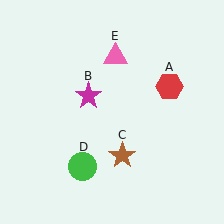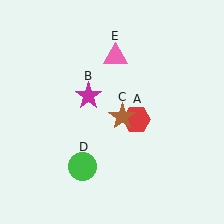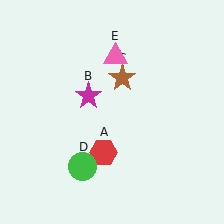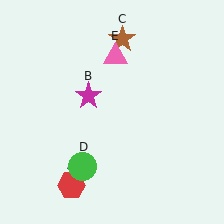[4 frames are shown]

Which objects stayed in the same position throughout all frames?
Magenta star (object B) and green circle (object D) and pink triangle (object E) remained stationary.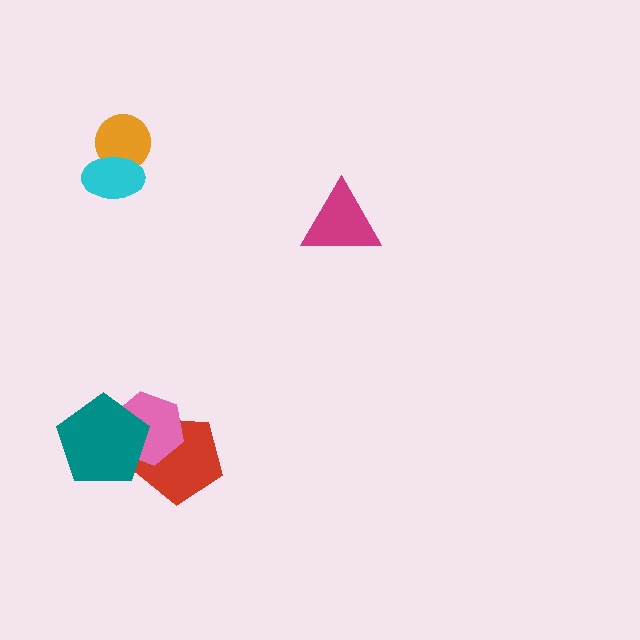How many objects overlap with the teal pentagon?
2 objects overlap with the teal pentagon.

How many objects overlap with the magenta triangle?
0 objects overlap with the magenta triangle.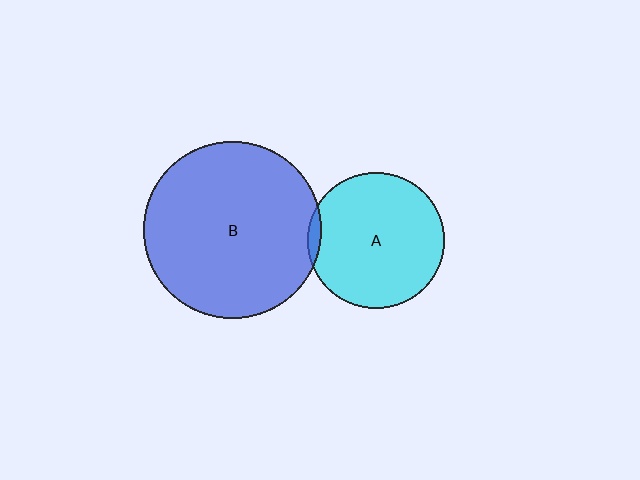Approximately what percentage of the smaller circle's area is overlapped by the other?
Approximately 5%.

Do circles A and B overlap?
Yes.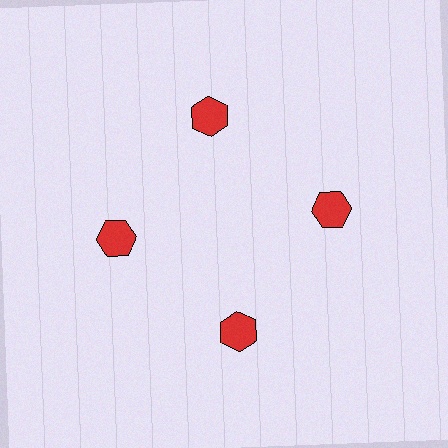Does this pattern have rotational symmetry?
Yes, this pattern has 4-fold rotational symmetry. It looks the same after rotating 90 degrees around the center.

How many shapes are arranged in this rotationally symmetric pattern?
There are 4 shapes, arranged in 4 groups of 1.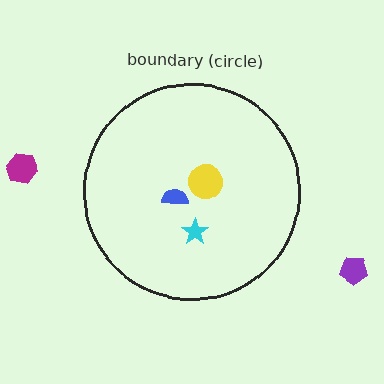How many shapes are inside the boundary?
3 inside, 2 outside.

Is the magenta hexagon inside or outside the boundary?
Outside.